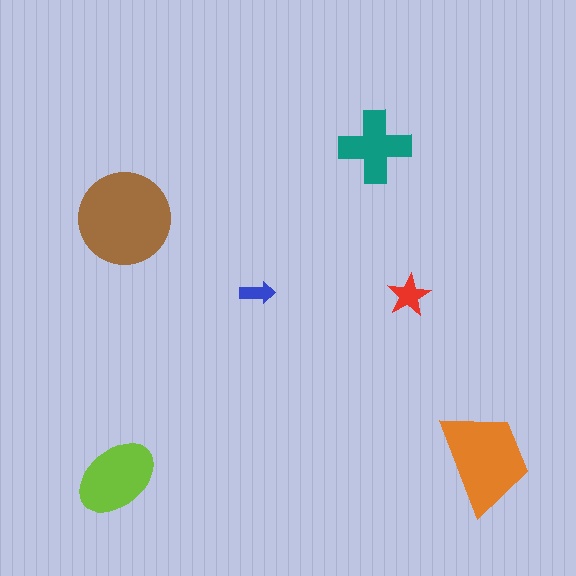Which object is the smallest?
The blue arrow.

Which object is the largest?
The brown circle.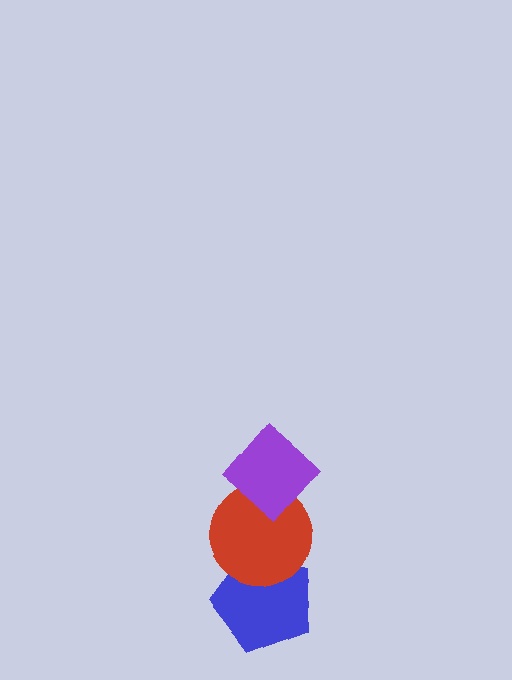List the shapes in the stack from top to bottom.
From top to bottom: the purple diamond, the red circle, the blue pentagon.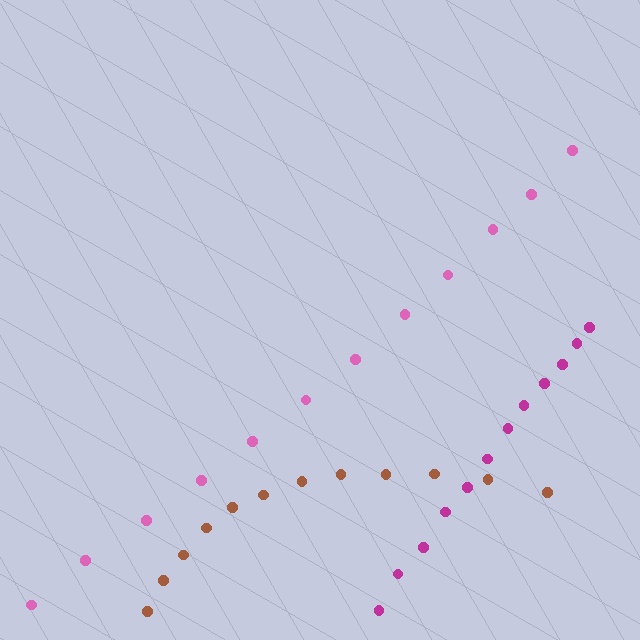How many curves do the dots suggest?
There are 3 distinct paths.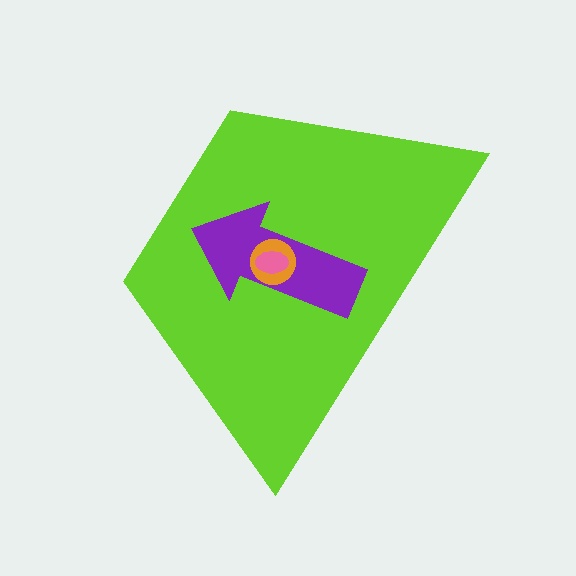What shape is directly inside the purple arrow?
The orange circle.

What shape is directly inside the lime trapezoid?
The purple arrow.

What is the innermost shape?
The pink ellipse.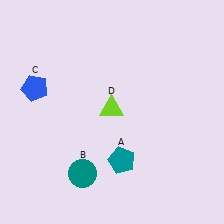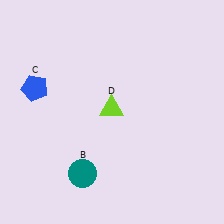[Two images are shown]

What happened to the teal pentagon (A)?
The teal pentagon (A) was removed in Image 2. It was in the bottom-right area of Image 1.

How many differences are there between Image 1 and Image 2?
There is 1 difference between the two images.